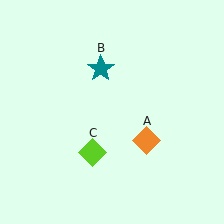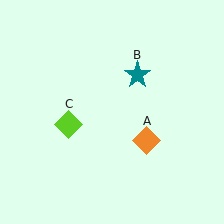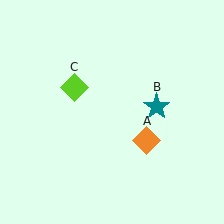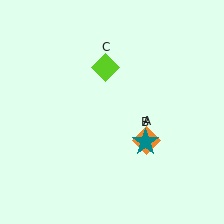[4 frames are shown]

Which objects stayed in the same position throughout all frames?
Orange diamond (object A) remained stationary.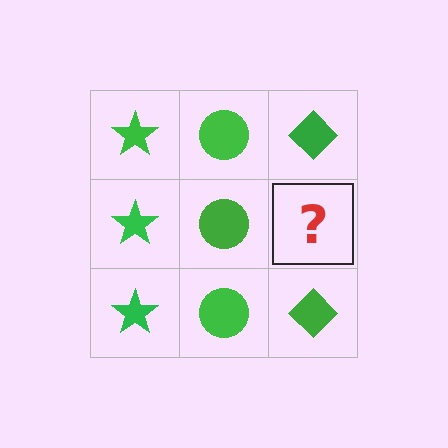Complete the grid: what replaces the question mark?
The question mark should be replaced with a green diamond.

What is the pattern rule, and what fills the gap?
The rule is that each column has a consistent shape. The gap should be filled with a green diamond.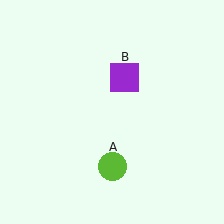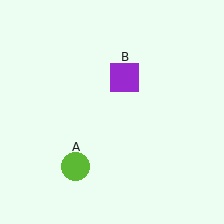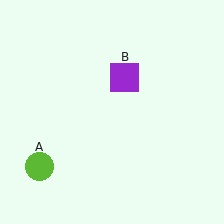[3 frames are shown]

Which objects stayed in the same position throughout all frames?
Purple square (object B) remained stationary.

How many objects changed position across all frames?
1 object changed position: lime circle (object A).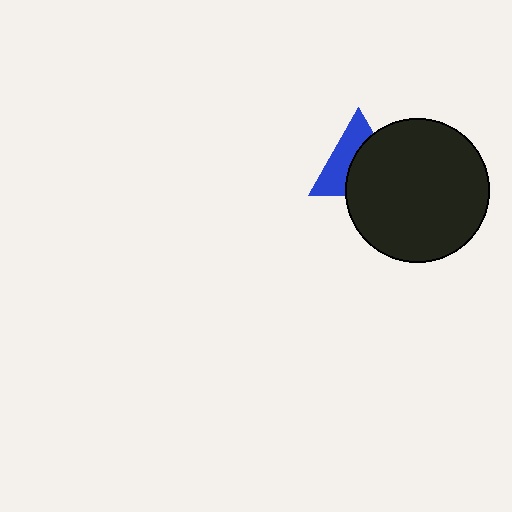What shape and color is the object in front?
The object in front is a black circle.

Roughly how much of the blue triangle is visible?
About half of it is visible (roughly 47%).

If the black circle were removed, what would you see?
You would see the complete blue triangle.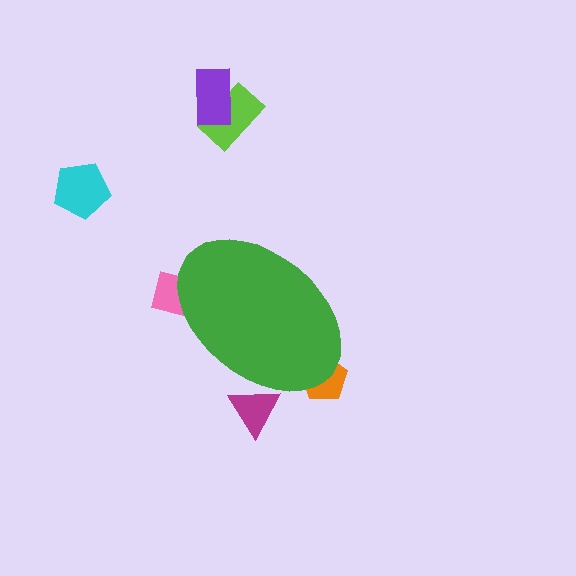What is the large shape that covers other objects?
A green ellipse.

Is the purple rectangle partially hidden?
No, the purple rectangle is fully visible.